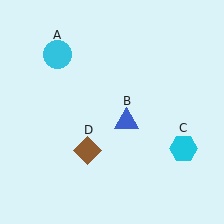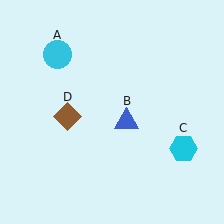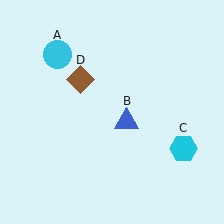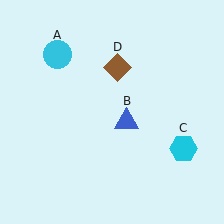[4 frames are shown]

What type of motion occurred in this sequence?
The brown diamond (object D) rotated clockwise around the center of the scene.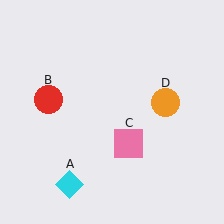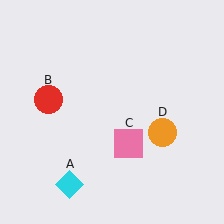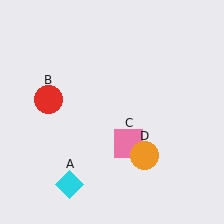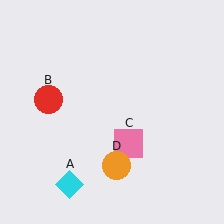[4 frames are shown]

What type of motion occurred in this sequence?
The orange circle (object D) rotated clockwise around the center of the scene.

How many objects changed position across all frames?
1 object changed position: orange circle (object D).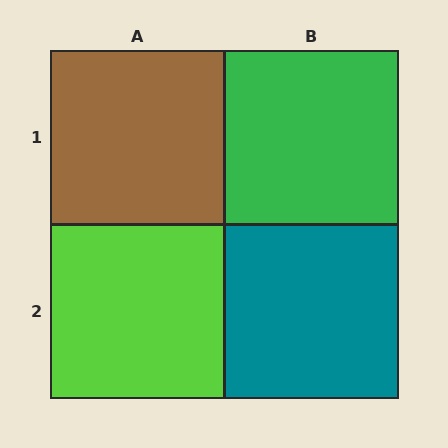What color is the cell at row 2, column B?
Teal.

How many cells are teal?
1 cell is teal.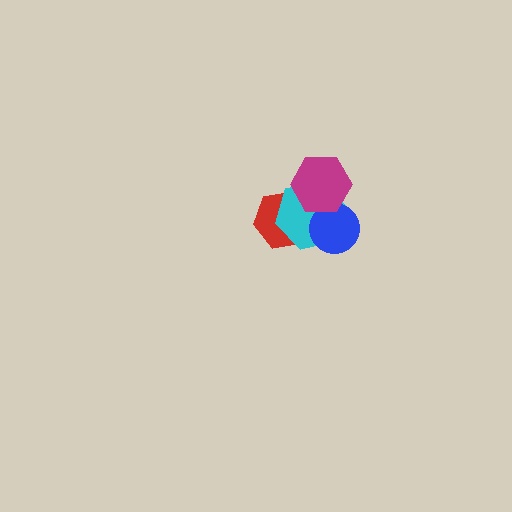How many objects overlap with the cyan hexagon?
3 objects overlap with the cyan hexagon.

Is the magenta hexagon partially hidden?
No, no other shape covers it.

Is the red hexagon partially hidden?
Yes, it is partially covered by another shape.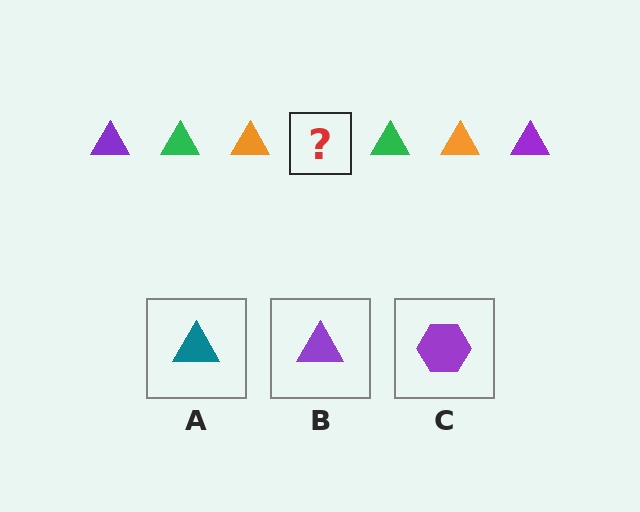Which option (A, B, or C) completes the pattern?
B.